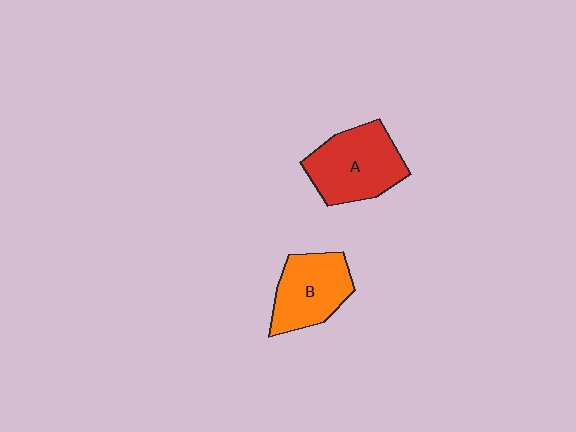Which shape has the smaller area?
Shape B (orange).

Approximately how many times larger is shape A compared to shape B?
Approximately 1.2 times.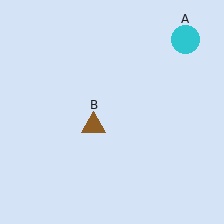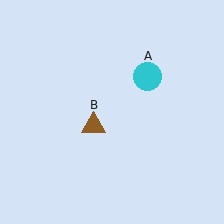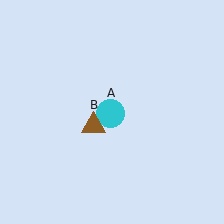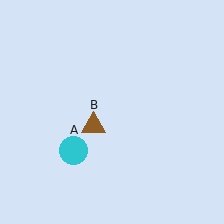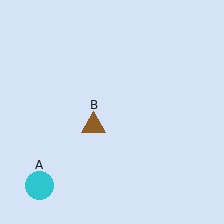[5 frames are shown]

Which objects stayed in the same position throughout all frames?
Brown triangle (object B) remained stationary.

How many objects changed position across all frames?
1 object changed position: cyan circle (object A).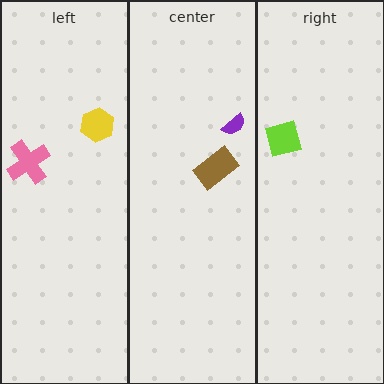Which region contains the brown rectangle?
The center region.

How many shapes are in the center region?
2.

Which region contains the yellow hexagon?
The left region.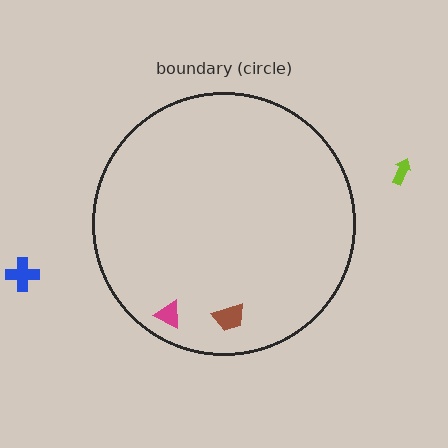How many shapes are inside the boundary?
2 inside, 2 outside.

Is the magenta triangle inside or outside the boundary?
Inside.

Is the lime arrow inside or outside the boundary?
Outside.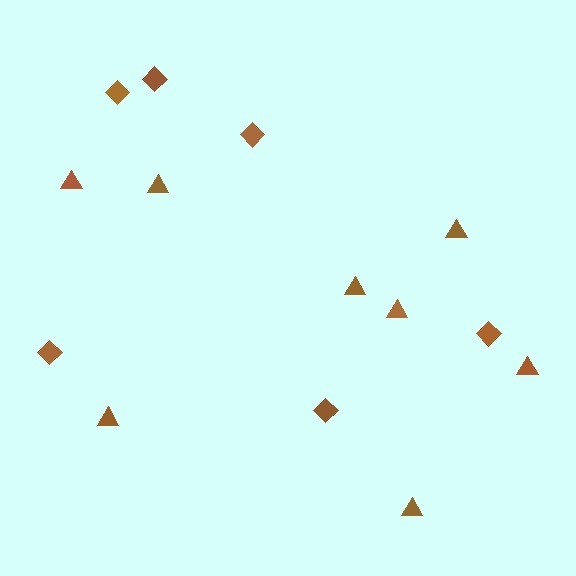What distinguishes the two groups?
There are 2 groups: one group of triangles (8) and one group of diamonds (6).